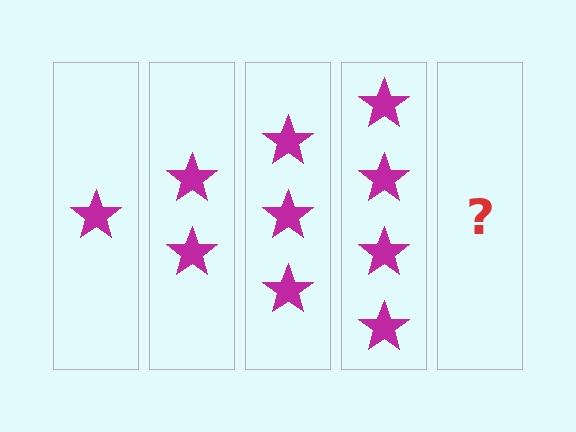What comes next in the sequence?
The next element should be 5 stars.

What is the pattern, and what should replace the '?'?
The pattern is that each step adds one more star. The '?' should be 5 stars.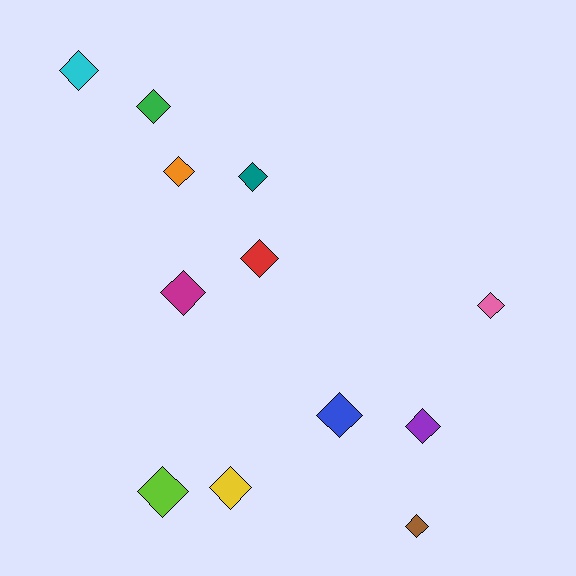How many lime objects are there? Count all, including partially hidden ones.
There is 1 lime object.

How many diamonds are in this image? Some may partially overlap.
There are 12 diamonds.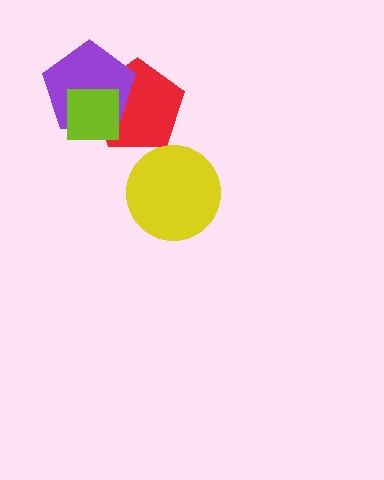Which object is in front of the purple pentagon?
The lime square is in front of the purple pentagon.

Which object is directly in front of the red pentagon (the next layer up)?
The purple pentagon is directly in front of the red pentagon.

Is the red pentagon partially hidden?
Yes, it is partially covered by another shape.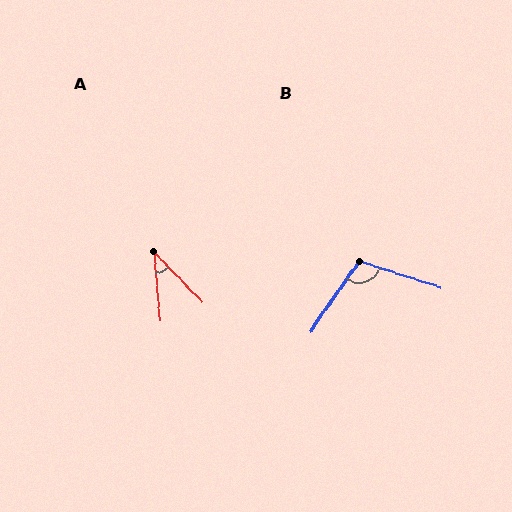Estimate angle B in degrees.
Approximately 107 degrees.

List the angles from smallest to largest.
A (39°), B (107°).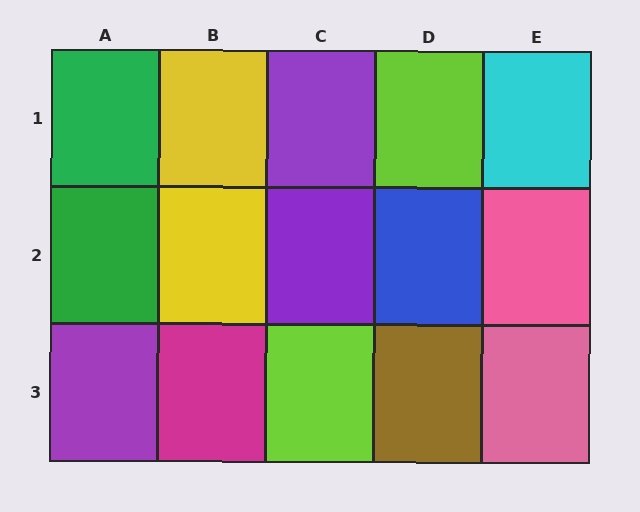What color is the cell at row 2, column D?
Blue.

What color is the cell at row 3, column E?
Pink.